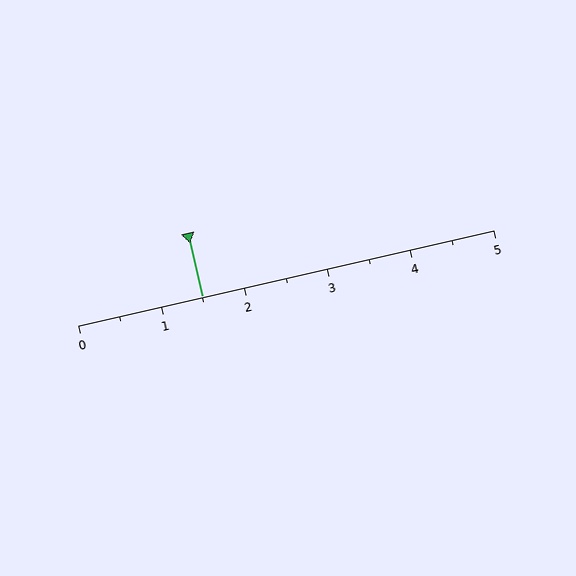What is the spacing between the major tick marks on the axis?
The major ticks are spaced 1 apart.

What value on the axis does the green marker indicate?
The marker indicates approximately 1.5.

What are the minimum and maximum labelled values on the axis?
The axis runs from 0 to 5.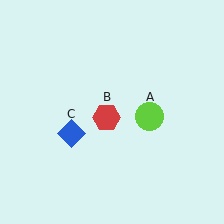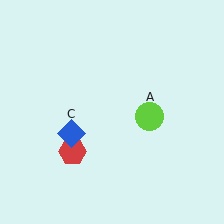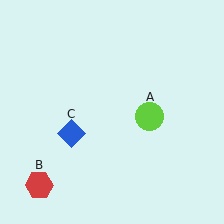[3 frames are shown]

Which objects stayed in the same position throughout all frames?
Lime circle (object A) and blue diamond (object C) remained stationary.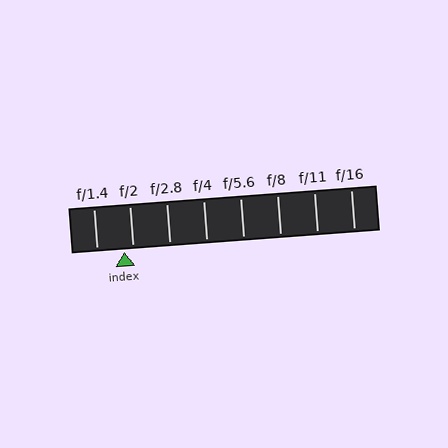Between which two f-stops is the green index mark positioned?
The index mark is between f/1.4 and f/2.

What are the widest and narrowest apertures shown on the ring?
The widest aperture shown is f/1.4 and the narrowest is f/16.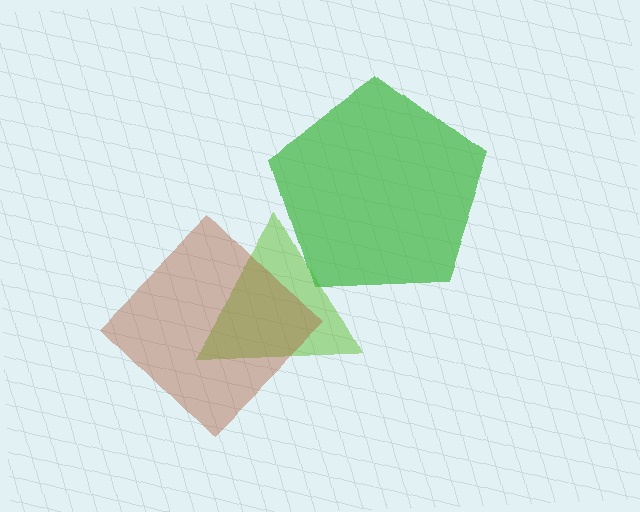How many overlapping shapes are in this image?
There are 3 overlapping shapes in the image.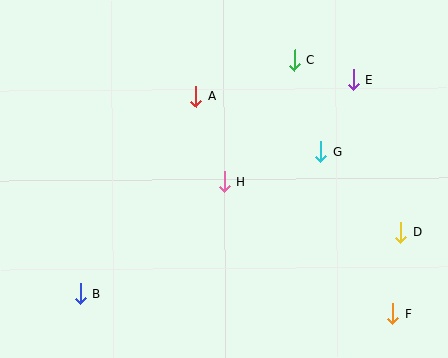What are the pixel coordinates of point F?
Point F is at (393, 314).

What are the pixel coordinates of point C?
Point C is at (295, 60).